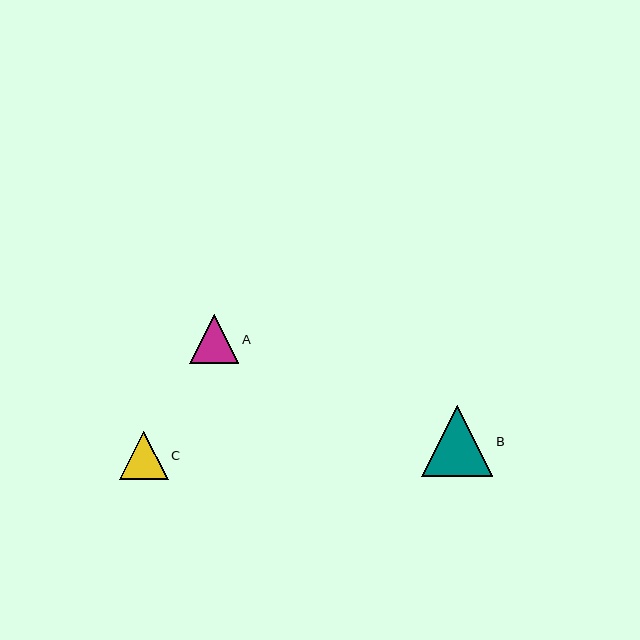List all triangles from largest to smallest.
From largest to smallest: B, A, C.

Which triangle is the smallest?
Triangle C is the smallest with a size of approximately 49 pixels.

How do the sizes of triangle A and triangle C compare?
Triangle A and triangle C are approximately the same size.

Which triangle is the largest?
Triangle B is the largest with a size of approximately 71 pixels.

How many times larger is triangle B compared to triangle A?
Triangle B is approximately 1.4 times the size of triangle A.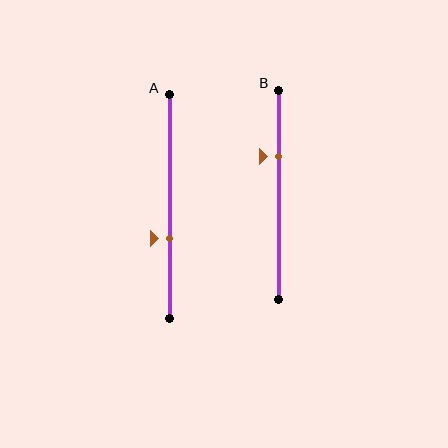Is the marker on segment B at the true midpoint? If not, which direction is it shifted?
No, the marker on segment B is shifted upward by about 18% of the segment length.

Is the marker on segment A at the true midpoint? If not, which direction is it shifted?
No, the marker on segment A is shifted downward by about 14% of the segment length.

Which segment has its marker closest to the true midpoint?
Segment A has its marker closest to the true midpoint.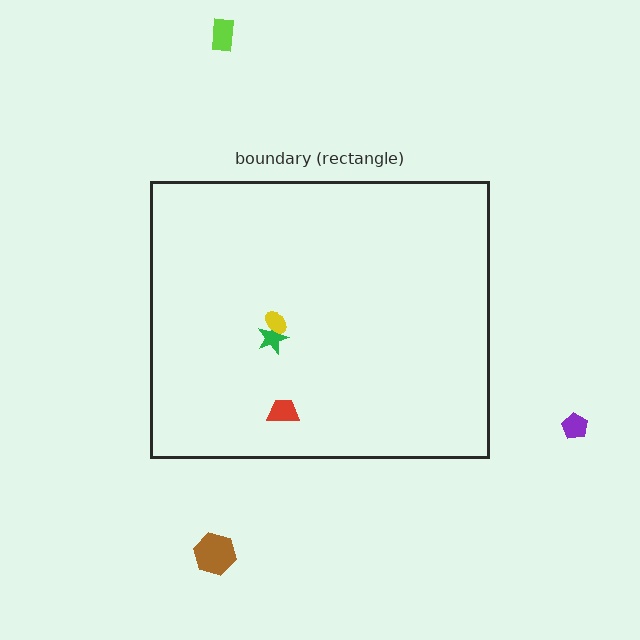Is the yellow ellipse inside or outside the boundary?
Inside.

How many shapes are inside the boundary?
3 inside, 3 outside.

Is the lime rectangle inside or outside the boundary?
Outside.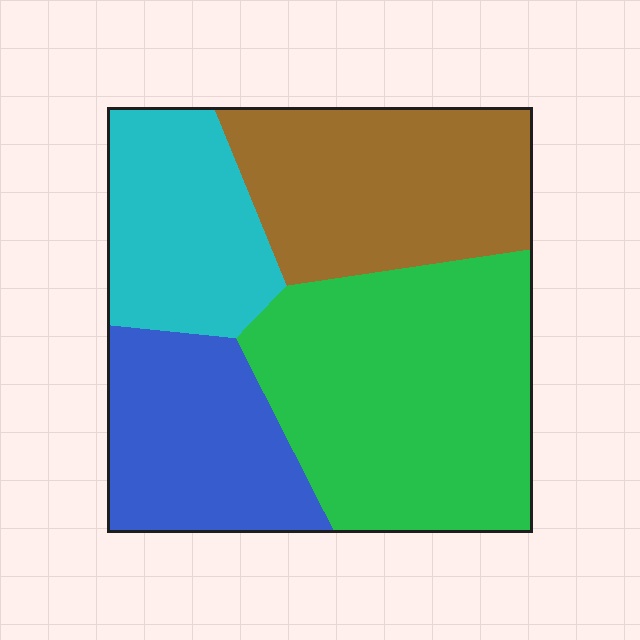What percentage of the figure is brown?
Brown takes up between a sixth and a third of the figure.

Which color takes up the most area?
Green, at roughly 35%.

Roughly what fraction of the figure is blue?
Blue covers 20% of the figure.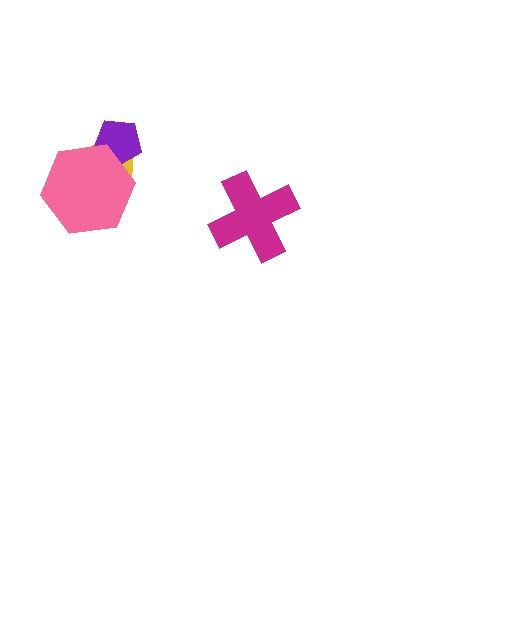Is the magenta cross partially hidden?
No, no other shape covers it.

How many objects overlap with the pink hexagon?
2 objects overlap with the pink hexagon.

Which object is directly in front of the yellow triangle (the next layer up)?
The purple pentagon is directly in front of the yellow triangle.